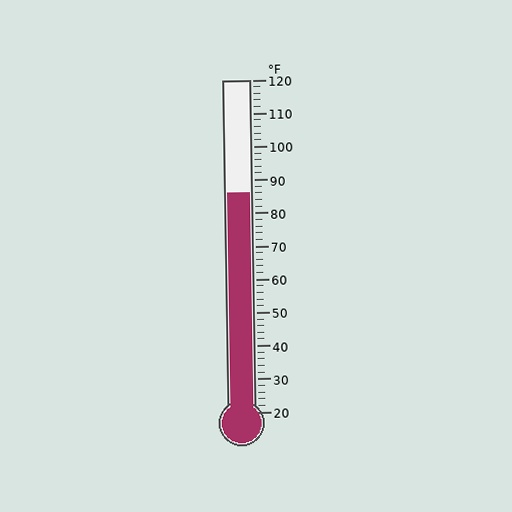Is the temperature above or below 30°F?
The temperature is above 30°F.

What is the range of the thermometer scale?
The thermometer scale ranges from 20°F to 120°F.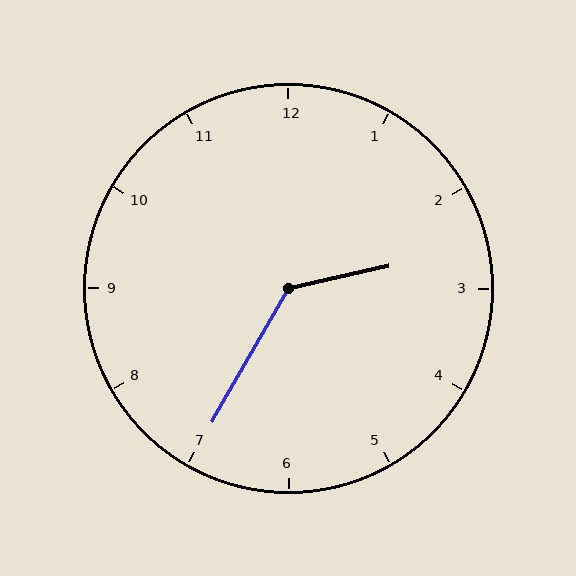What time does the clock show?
2:35.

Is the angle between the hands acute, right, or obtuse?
It is obtuse.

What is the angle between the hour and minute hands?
Approximately 132 degrees.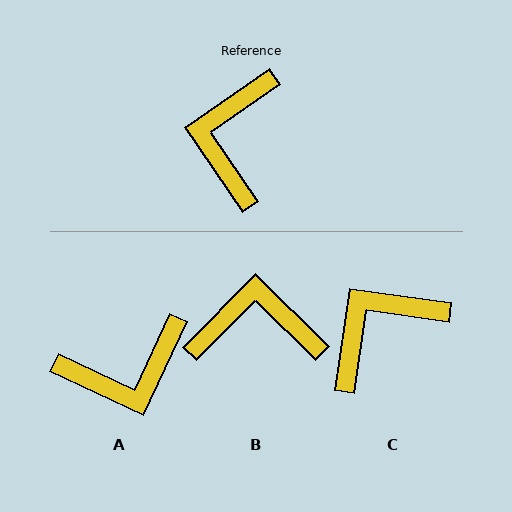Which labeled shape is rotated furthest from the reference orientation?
A, about 121 degrees away.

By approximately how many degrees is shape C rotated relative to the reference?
Approximately 42 degrees clockwise.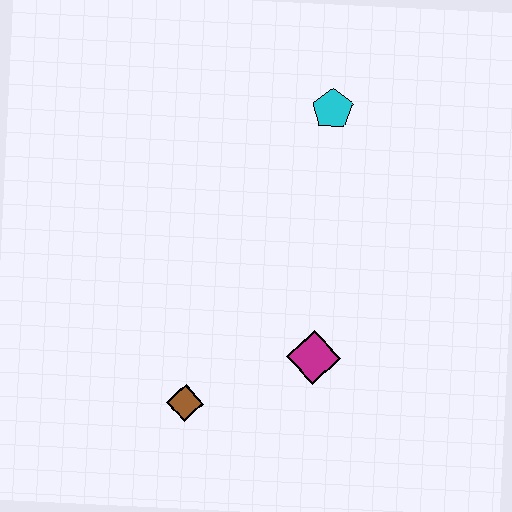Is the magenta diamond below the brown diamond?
No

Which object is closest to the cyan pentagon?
The magenta diamond is closest to the cyan pentagon.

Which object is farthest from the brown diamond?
The cyan pentagon is farthest from the brown diamond.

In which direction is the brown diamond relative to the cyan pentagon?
The brown diamond is below the cyan pentagon.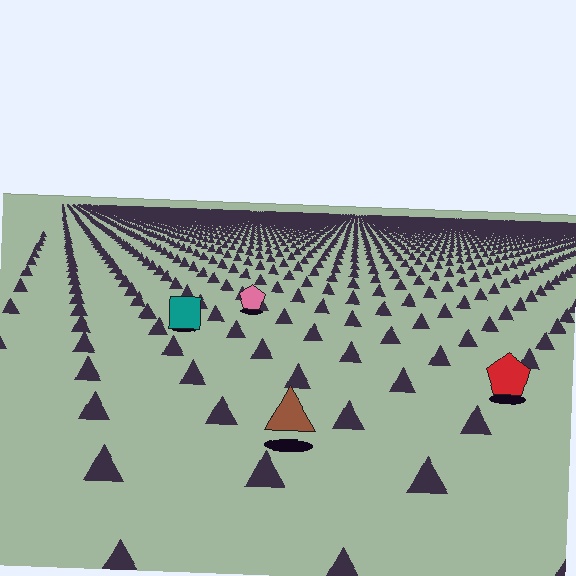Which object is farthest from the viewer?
The pink pentagon is farthest from the viewer. It appears smaller and the ground texture around it is denser.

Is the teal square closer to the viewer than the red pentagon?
No. The red pentagon is closer — you can tell from the texture gradient: the ground texture is coarser near it.